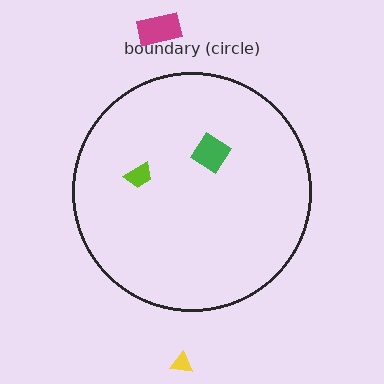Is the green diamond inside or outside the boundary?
Inside.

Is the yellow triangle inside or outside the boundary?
Outside.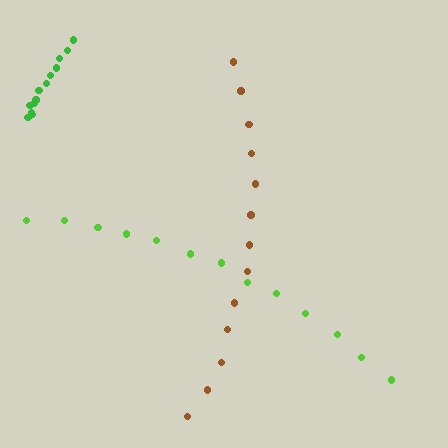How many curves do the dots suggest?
There are 3 distinct paths.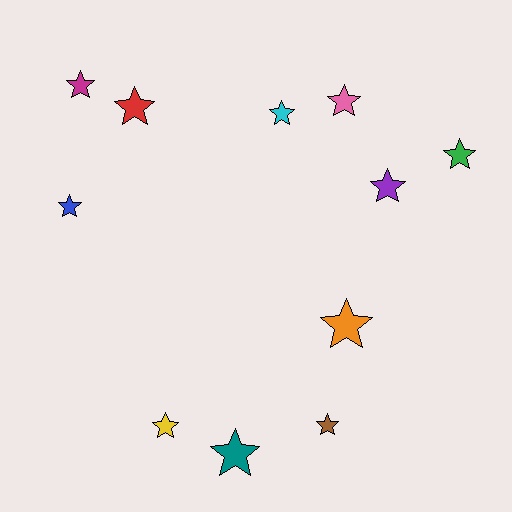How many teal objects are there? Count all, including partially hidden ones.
There is 1 teal object.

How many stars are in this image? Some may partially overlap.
There are 11 stars.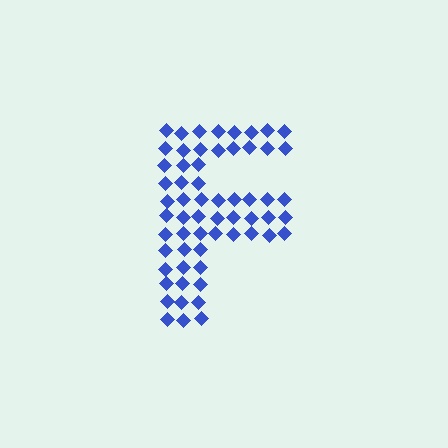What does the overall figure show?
The overall figure shows the letter F.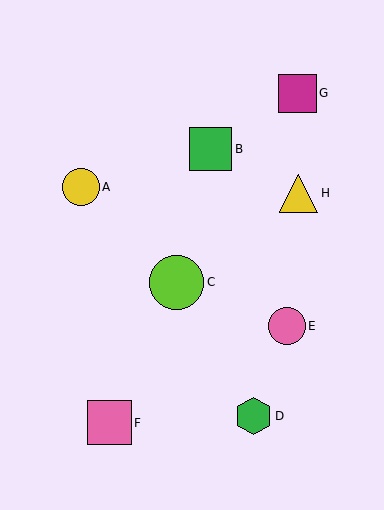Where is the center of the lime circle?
The center of the lime circle is at (177, 282).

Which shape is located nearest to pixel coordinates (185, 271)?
The lime circle (labeled C) at (177, 282) is nearest to that location.